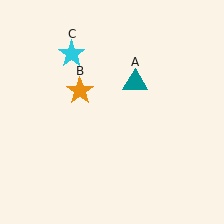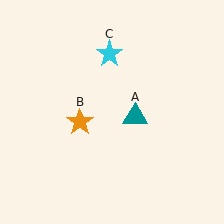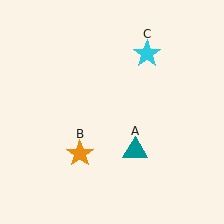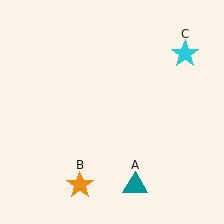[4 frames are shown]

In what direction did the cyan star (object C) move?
The cyan star (object C) moved right.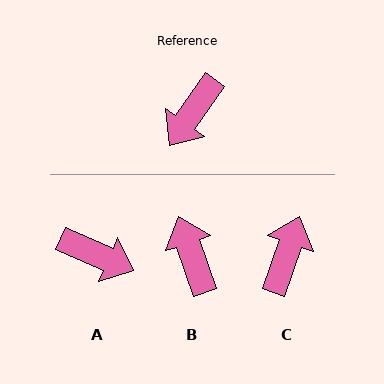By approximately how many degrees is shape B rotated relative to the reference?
Approximately 126 degrees clockwise.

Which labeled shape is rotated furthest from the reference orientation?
C, about 164 degrees away.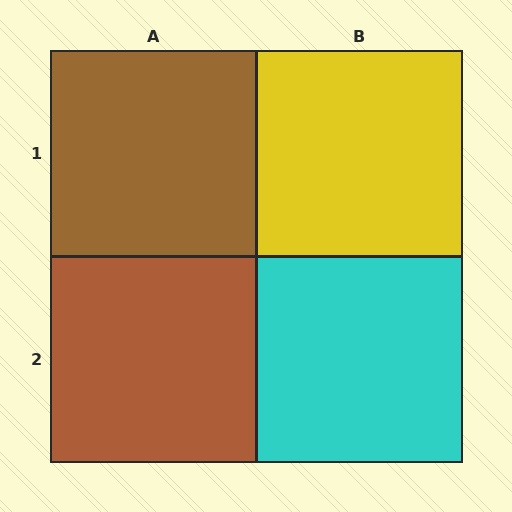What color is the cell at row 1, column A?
Brown.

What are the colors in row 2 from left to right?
Brown, cyan.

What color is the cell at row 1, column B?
Yellow.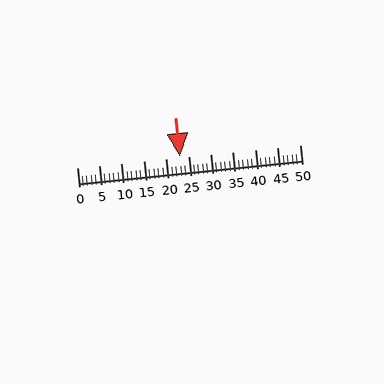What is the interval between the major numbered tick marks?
The major tick marks are spaced 5 units apart.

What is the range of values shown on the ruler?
The ruler shows values from 0 to 50.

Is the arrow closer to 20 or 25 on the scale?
The arrow is closer to 25.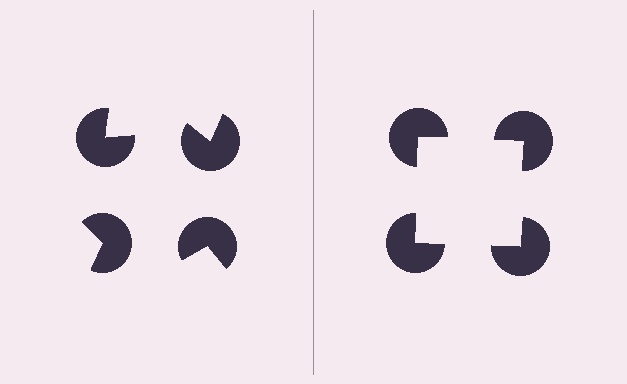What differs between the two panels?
The pac-man discs are positioned identically on both sides; only the wedge orientations differ. On the right they align to a square; on the left they are misaligned.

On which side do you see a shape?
An illusory square appears on the right side. On the left side the wedge cuts are rotated, so no coherent shape forms.